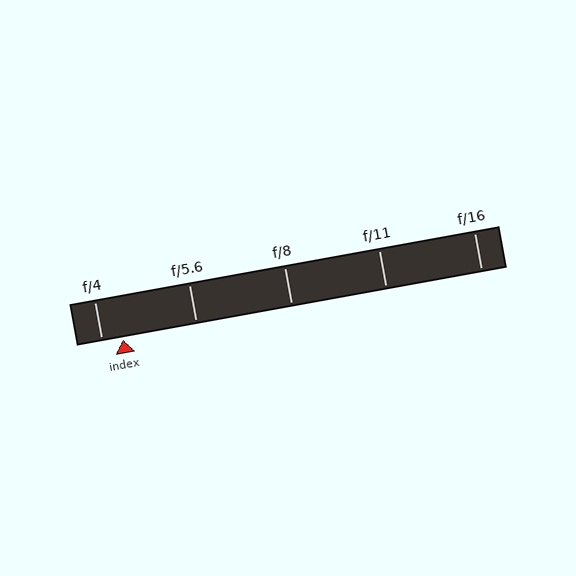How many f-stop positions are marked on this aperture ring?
There are 5 f-stop positions marked.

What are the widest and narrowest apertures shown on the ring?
The widest aperture shown is f/4 and the narrowest is f/16.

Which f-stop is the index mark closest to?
The index mark is closest to f/4.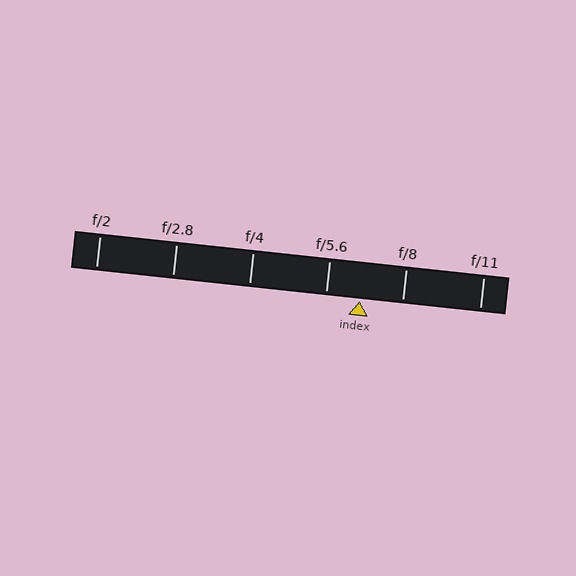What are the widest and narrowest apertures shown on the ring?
The widest aperture shown is f/2 and the narrowest is f/11.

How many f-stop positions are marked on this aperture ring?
There are 6 f-stop positions marked.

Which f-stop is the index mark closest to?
The index mark is closest to f/5.6.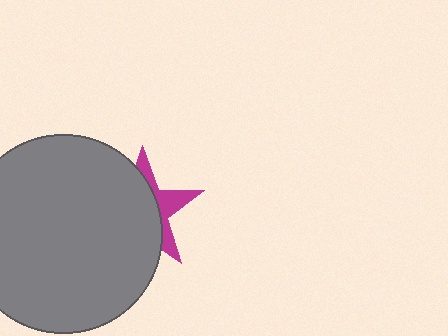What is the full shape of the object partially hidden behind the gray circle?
The partially hidden object is a magenta star.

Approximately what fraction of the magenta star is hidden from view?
Roughly 68% of the magenta star is hidden behind the gray circle.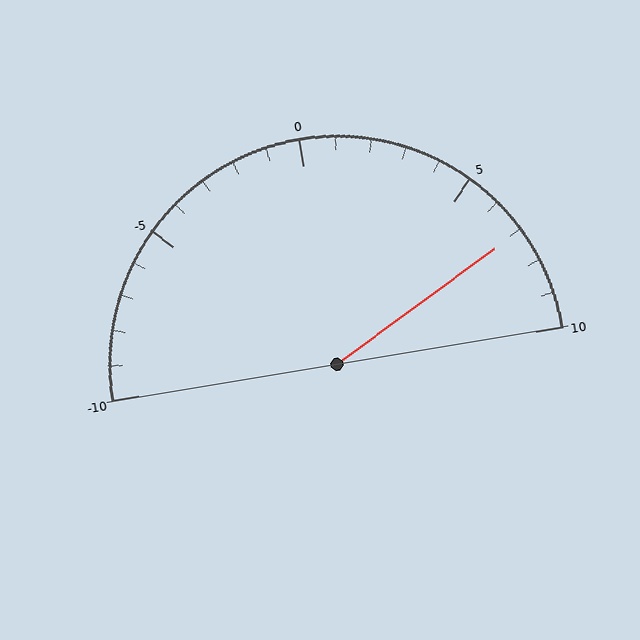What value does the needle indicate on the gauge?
The needle indicates approximately 7.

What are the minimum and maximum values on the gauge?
The gauge ranges from -10 to 10.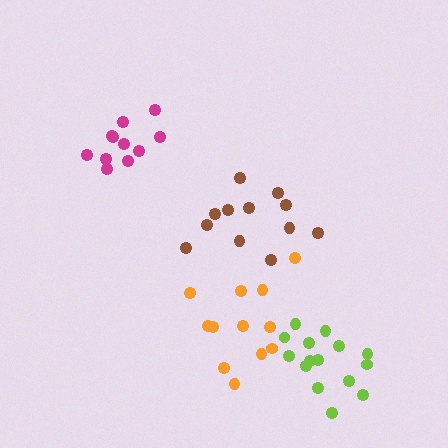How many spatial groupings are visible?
There are 4 spatial groupings.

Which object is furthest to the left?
The magenta cluster is leftmost.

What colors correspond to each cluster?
The clusters are colored: magenta, orange, lime, brown.